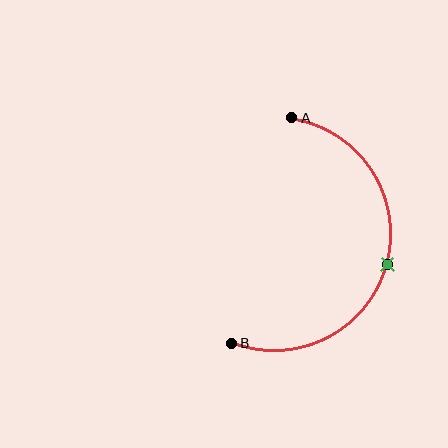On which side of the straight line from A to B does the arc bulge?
The arc bulges to the right of the straight line connecting A and B.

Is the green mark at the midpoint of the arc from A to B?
Yes. The green mark lies on the arc at equal arc-length from both A and B — it is the arc midpoint.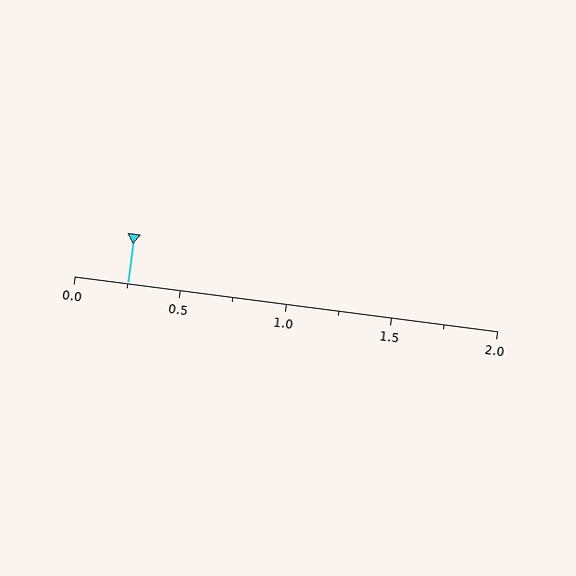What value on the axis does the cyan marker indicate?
The marker indicates approximately 0.25.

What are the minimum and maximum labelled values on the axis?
The axis runs from 0.0 to 2.0.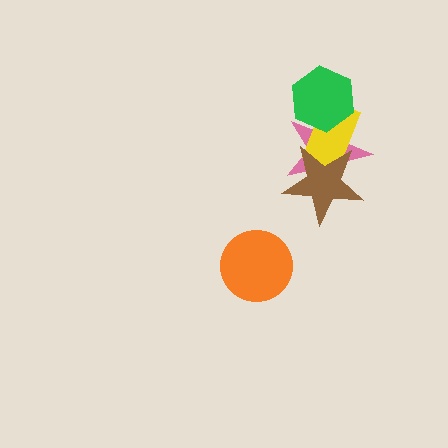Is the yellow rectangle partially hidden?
Yes, it is partially covered by another shape.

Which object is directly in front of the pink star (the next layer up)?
The yellow rectangle is directly in front of the pink star.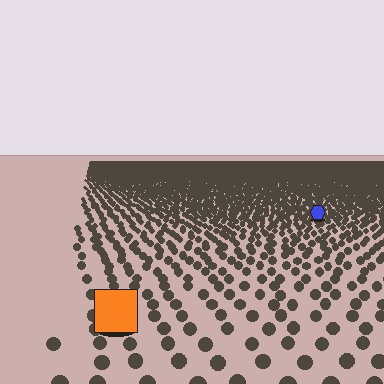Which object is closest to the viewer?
The orange square is closest. The texture marks near it are larger and more spread out.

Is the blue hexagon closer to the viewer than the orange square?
No. The orange square is closer — you can tell from the texture gradient: the ground texture is coarser near it.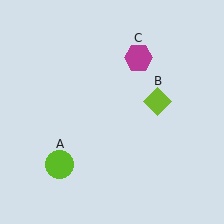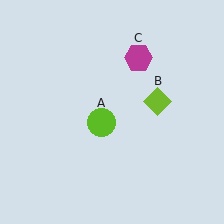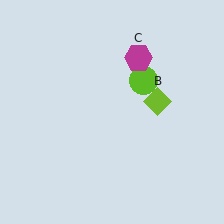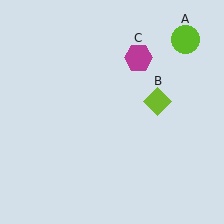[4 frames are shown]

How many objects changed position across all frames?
1 object changed position: lime circle (object A).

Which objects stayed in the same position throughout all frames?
Lime diamond (object B) and magenta hexagon (object C) remained stationary.